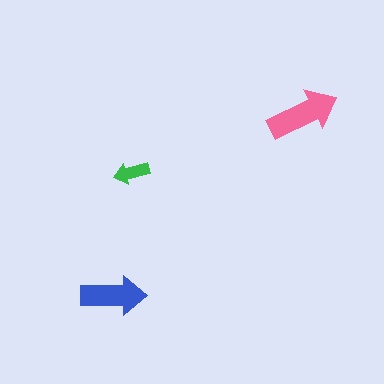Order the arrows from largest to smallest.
the pink one, the blue one, the green one.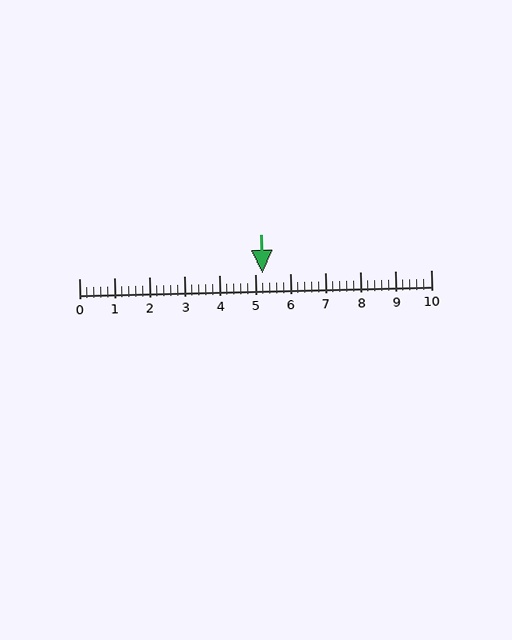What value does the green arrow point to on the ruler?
The green arrow points to approximately 5.2.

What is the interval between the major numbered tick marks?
The major tick marks are spaced 1 units apart.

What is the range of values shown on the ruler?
The ruler shows values from 0 to 10.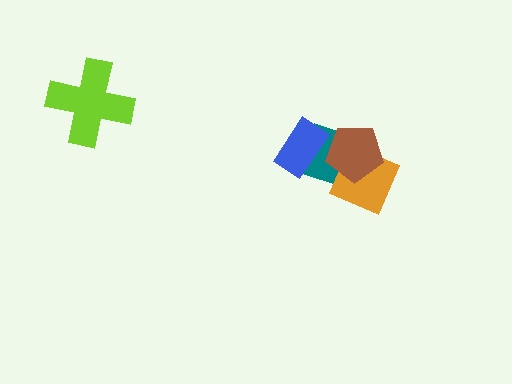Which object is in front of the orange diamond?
The brown pentagon is in front of the orange diamond.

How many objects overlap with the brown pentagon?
2 objects overlap with the brown pentagon.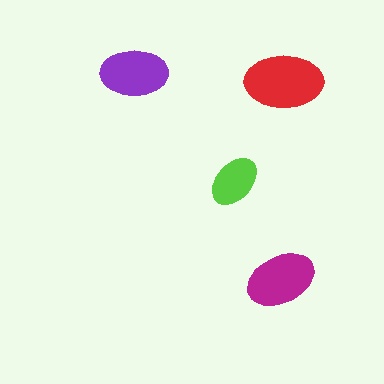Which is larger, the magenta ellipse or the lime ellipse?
The magenta one.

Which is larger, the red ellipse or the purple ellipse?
The red one.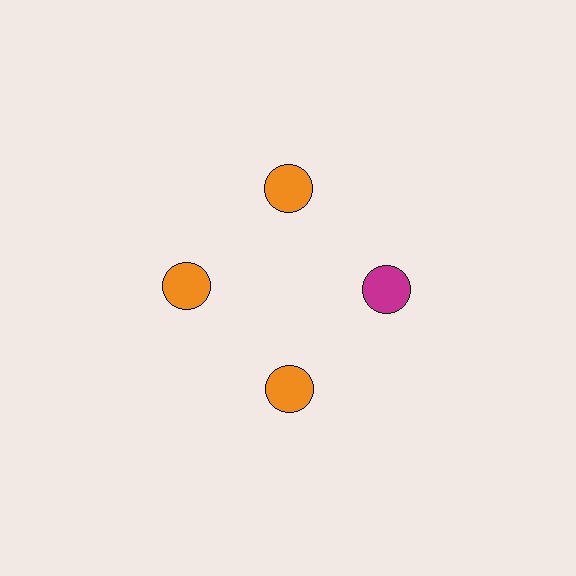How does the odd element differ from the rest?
It has a different color: magenta instead of orange.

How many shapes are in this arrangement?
There are 4 shapes arranged in a ring pattern.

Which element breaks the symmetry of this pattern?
The magenta circle at roughly the 3 o'clock position breaks the symmetry. All other shapes are orange circles.